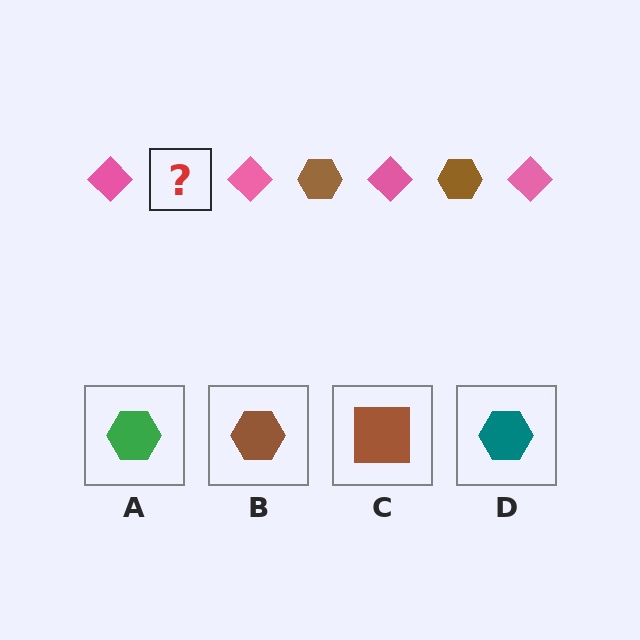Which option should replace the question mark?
Option B.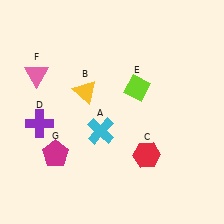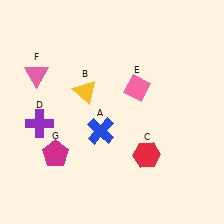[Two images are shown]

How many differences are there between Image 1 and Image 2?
There are 2 differences between the two images.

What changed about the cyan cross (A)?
In Image 1, A is cyan. In Image 2, it changed to blue.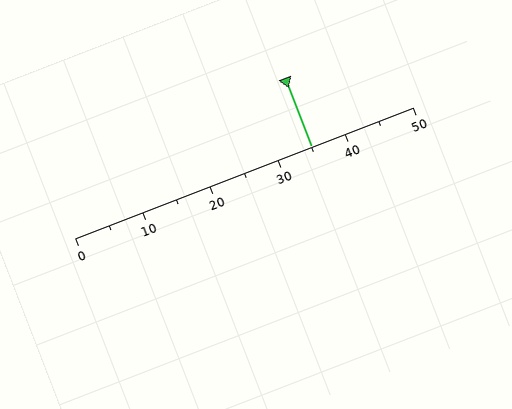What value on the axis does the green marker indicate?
The marker indicates approximately 35.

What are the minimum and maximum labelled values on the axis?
The axis runs from 0 to 50.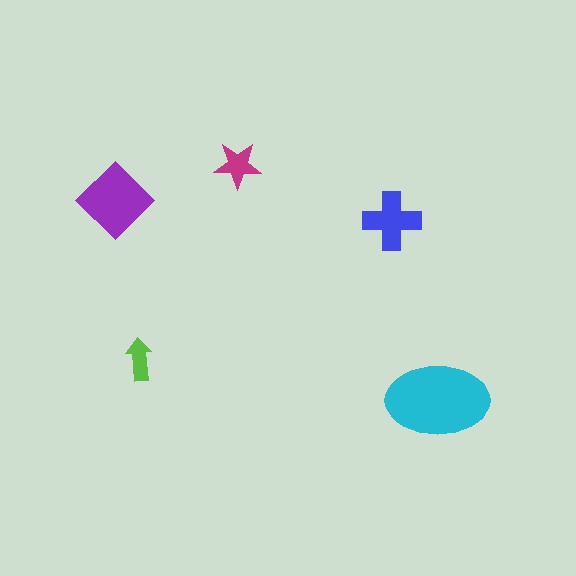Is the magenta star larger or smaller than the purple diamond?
Smaller.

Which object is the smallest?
The lime arrow.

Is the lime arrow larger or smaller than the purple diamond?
Smaller.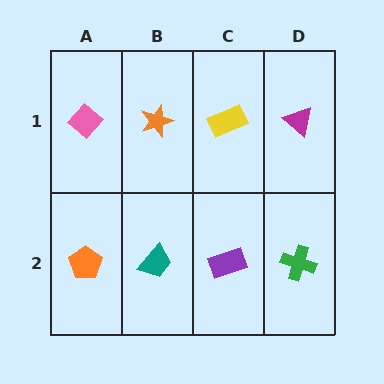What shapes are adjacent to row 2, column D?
A magenta triangle (row 1, column D), a purple rectangle (row 2, column C).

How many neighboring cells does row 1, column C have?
3.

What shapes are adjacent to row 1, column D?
A green cross (row 2, column D), a yellow rectangle (row 1, column C).